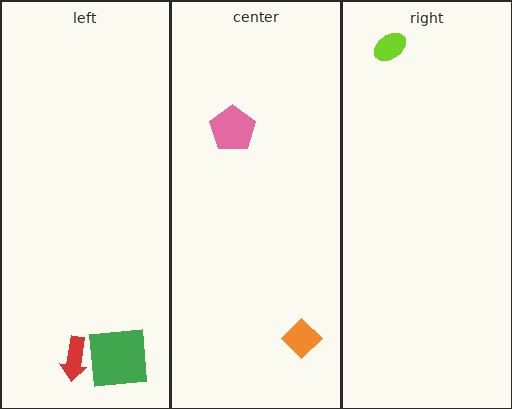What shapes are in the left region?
The red arrow, the green square.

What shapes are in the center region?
The orange diamond, the pink pentagon.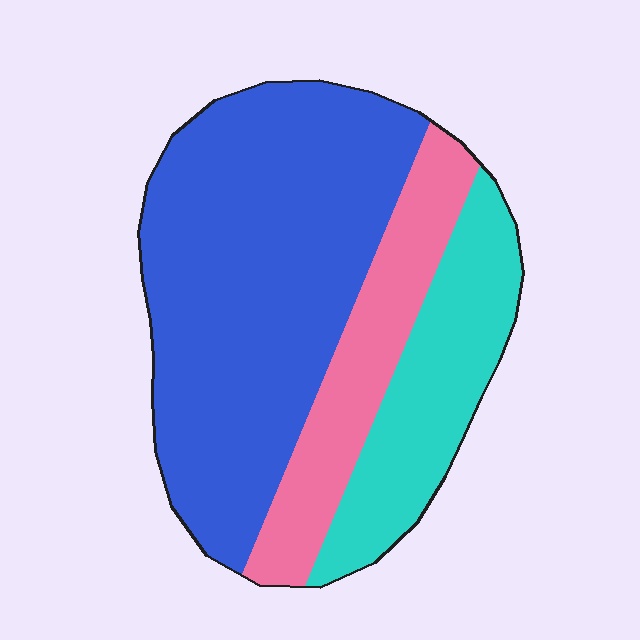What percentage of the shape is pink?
Pink takes up about one fifth (1/5) of the shape.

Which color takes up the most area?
Blue, at roughly 60%.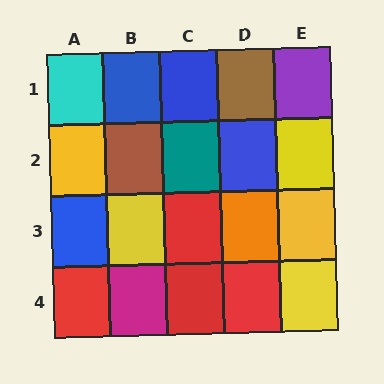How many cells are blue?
4 cells are blue.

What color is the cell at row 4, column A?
Red.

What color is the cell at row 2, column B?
Brown.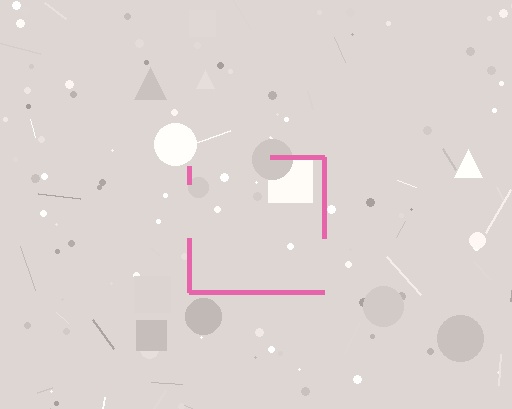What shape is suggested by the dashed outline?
The dashed outline suggests a square.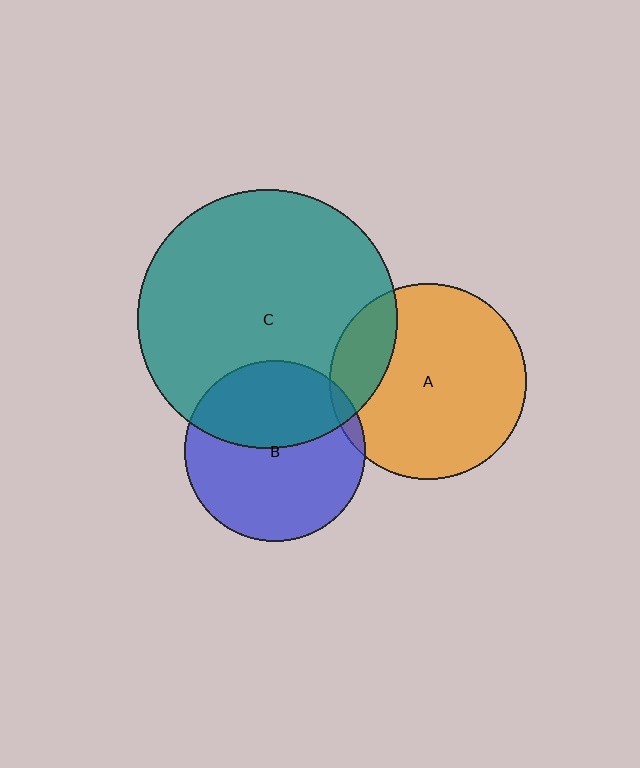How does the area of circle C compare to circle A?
Approximately 1.7 times.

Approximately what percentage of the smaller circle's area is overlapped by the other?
Approximately 40%.